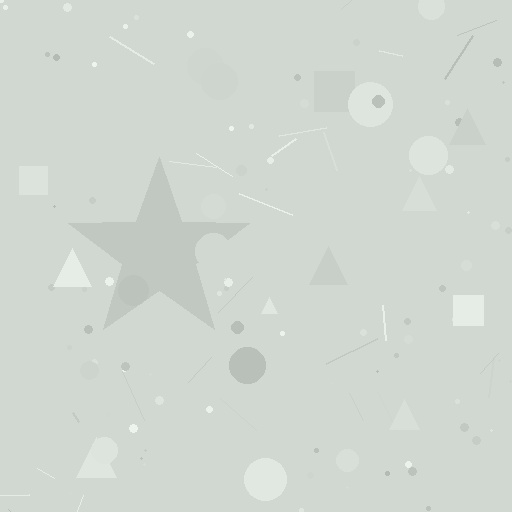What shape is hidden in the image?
A star is hidden in the image.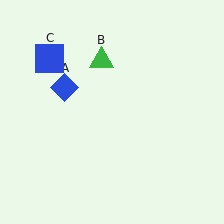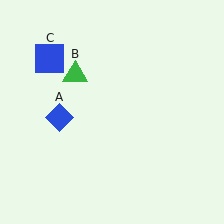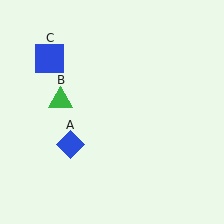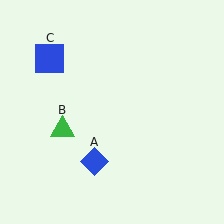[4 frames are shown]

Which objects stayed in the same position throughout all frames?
Blue square (object C) remained stationary.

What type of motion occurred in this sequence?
The blue diamond (object A), green triangle (object B) rotated counterclockwise around the center of the scene.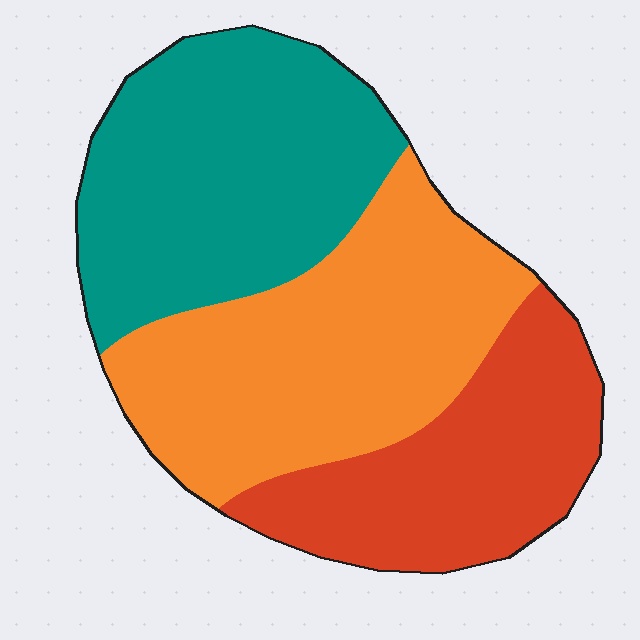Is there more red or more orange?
Orange.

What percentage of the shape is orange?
Orange takes up about three eighths (3/8) of the shape.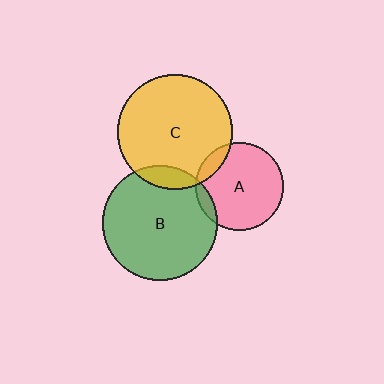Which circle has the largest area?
Circle C (yellow).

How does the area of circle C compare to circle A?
Approximately 1.7 times.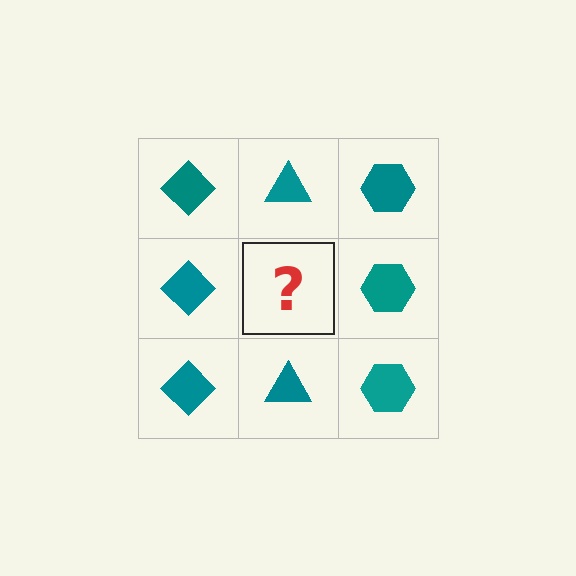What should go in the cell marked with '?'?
The missing cell should contain a teal triangle.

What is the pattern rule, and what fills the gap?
The rule is that each column has a consistent shape. The gap should be filled with a teal triangle.